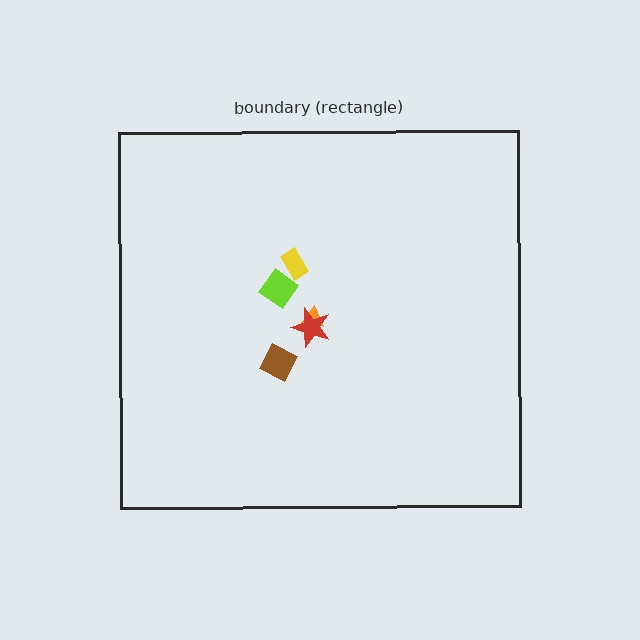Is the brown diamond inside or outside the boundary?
Inside.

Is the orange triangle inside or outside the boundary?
Inside.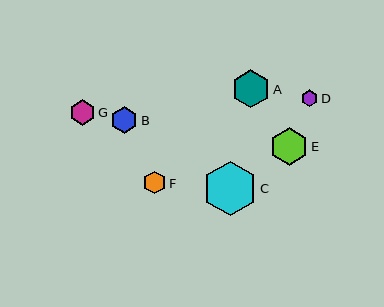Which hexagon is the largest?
Hexagon C is the largest with a size of approximately 54 pixels.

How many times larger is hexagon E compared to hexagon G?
Hexagon E is approximately 1.5 times the size of hexagon G.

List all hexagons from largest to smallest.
From largest to smallest: C, A, E, B, G, F, D.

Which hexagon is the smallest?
Hexagon D is the smallest with a size of approximately 17 pixels.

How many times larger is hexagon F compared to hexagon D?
Hexagon F is approximately 1.4 times the size of hexagon D.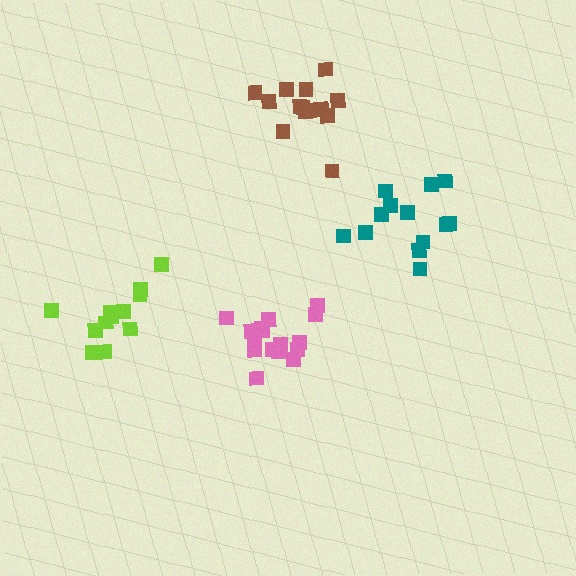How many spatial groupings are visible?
There are 4 spatial groupings.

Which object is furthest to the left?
The lime cluster is leftmost.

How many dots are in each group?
Group 1: 12 dots, Group 2: 17 dots, Group 3: 14 dots, Group 4: 13 dots (56 total).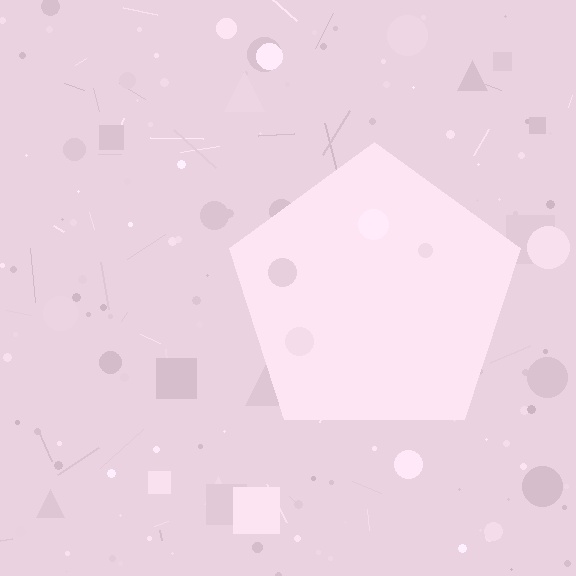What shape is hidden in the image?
A pentagon is hidden in the image.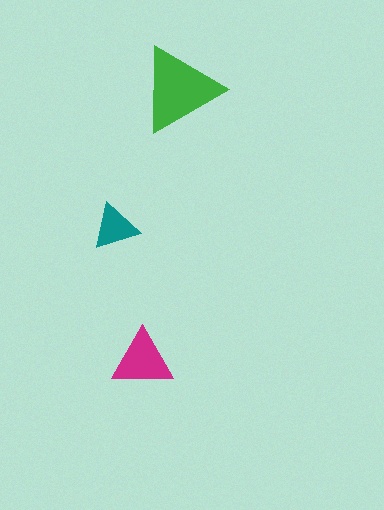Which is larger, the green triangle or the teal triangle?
The green one.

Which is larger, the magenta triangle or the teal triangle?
The magenta one.